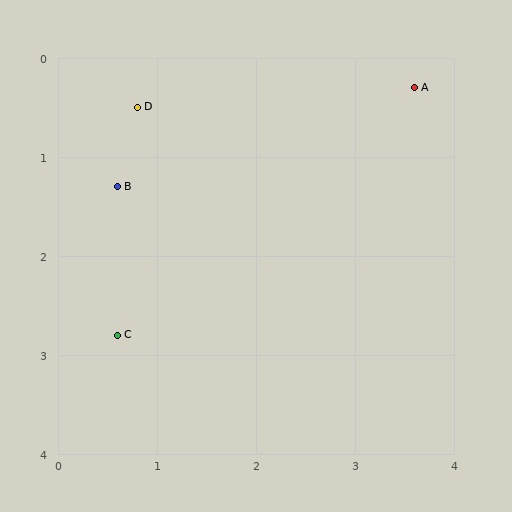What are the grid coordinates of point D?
Point D is at approximately (0.8, 0.5).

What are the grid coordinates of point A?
Point A is at approximately (3.6, 0.3).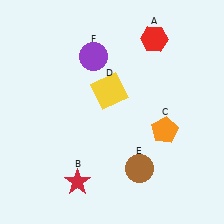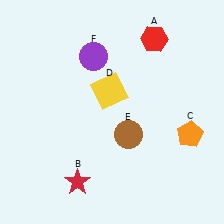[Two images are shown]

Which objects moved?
The objects that moved are: the orange pentagon (C), the brown circle (E).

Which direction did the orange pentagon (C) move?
The orange pentagon (C) moved right.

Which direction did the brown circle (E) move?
The brown circle (E) moved up.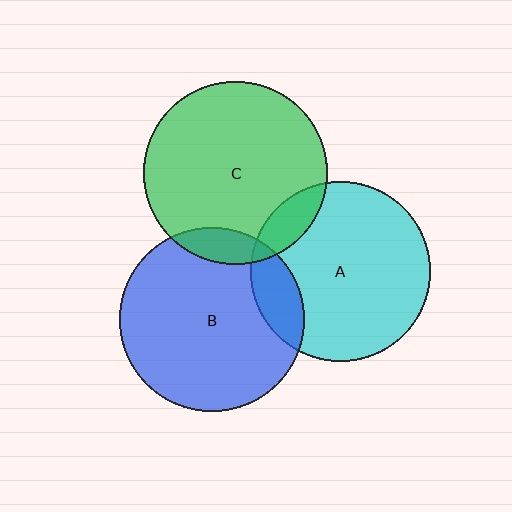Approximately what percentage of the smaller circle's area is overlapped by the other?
Approximately 15%.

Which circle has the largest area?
Circle B (blue).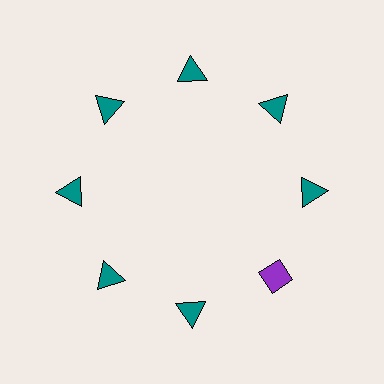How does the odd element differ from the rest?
It differs in both color (purple instead of teal) and shape (diamond instead of triangle).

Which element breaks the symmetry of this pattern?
The purple diamond at roughly the 4 o'clock position breaks the symmetry. All other shapes are teal triangles.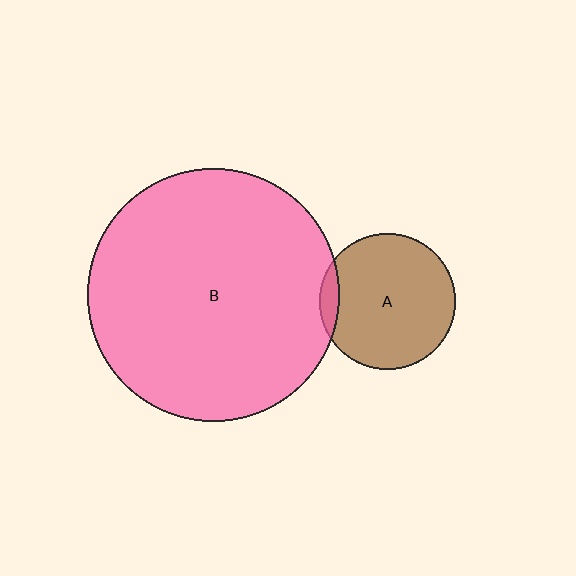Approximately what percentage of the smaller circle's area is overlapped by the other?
Approximately 10%.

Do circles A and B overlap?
Yes.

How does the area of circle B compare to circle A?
Approximately 3.5 times.